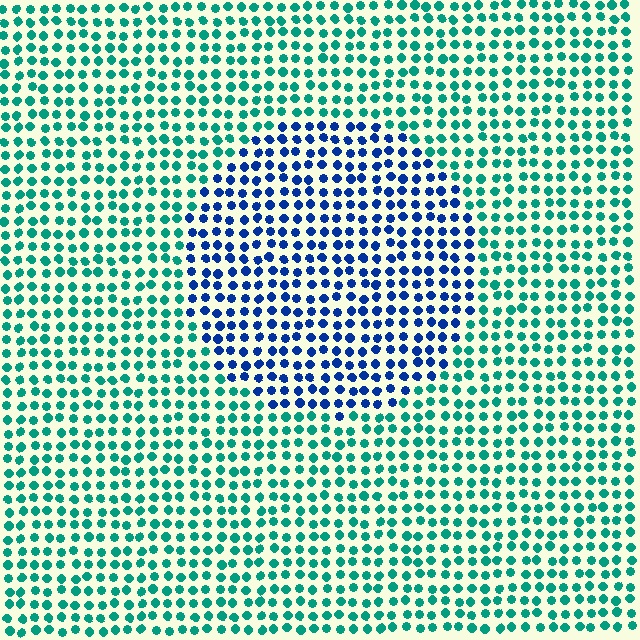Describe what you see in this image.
The image is filled with small teal elements in a uniform arrangement. A circle-shaped region is visible where the elements are tinted to a slightly different hue, forming a subtle color boundary.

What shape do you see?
I see a circle.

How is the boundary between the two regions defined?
The boundary is defined purely by a slight shift in hue (about 54 degrees). Spacing, size, and orientation are identical on both sides.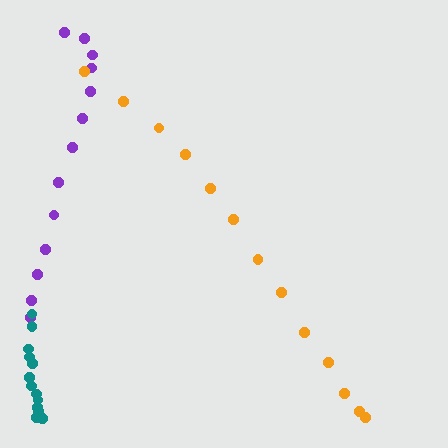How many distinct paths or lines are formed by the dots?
There are 3 distinct paths.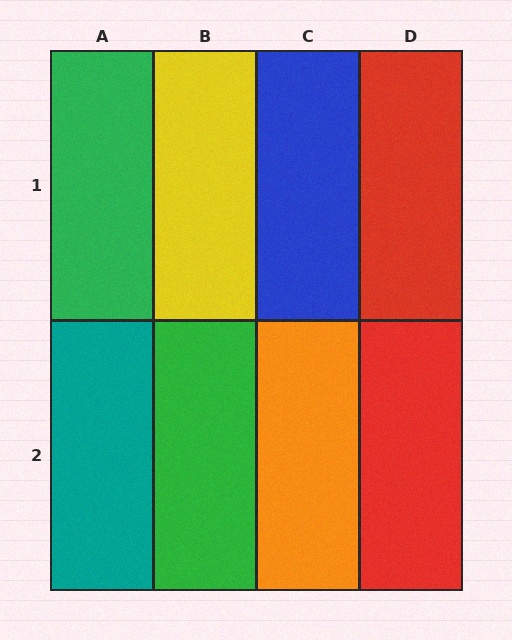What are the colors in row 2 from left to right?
Teal, green, orange, red.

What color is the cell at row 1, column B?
Yellow.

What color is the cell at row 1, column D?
Red.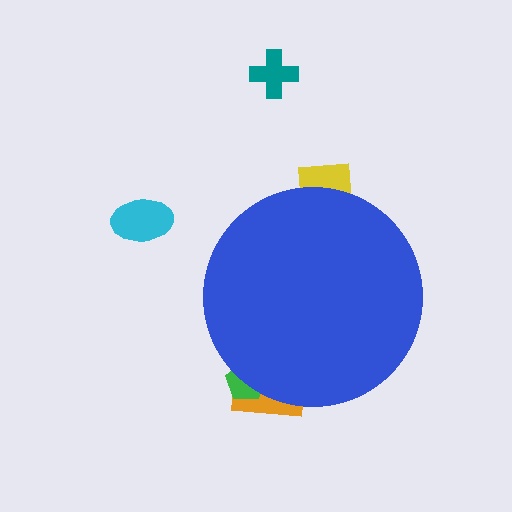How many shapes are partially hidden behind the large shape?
3 shapes are partially hidden.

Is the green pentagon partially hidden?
Yes, the green pentagon is partially hidden behind the blue circle.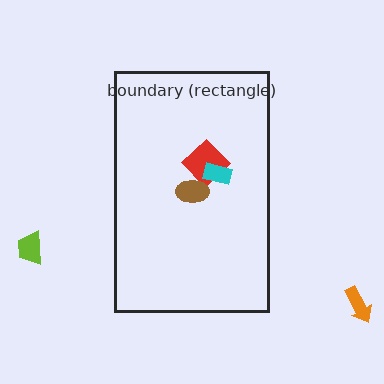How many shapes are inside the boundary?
3 inside, 2 outside.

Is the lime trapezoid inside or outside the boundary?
Outside.